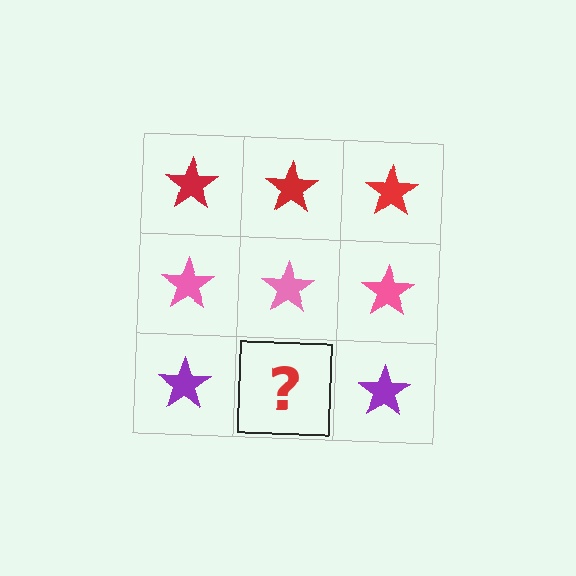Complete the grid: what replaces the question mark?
The question mark should be replaced with a purple star.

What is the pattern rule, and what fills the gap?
The rule is that each row has a consistent color. The gap should be filled with a purple star.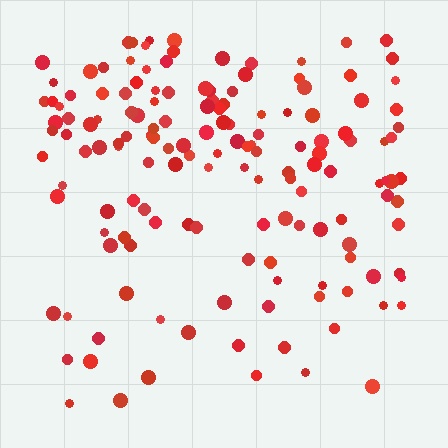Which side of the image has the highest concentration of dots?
The top.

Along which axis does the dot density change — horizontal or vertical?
Vertical.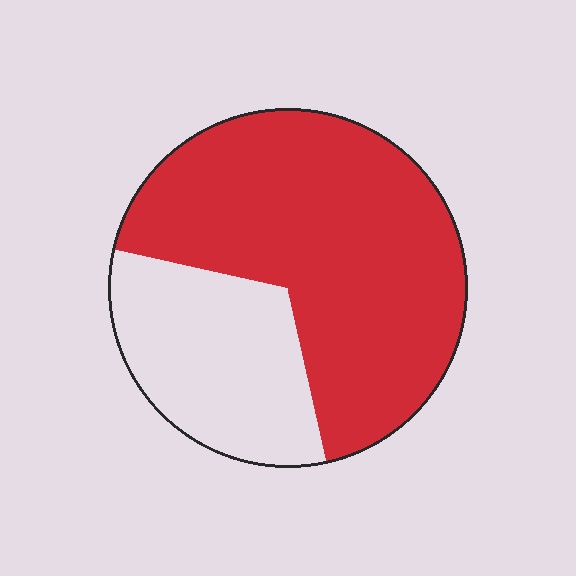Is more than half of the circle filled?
Yes.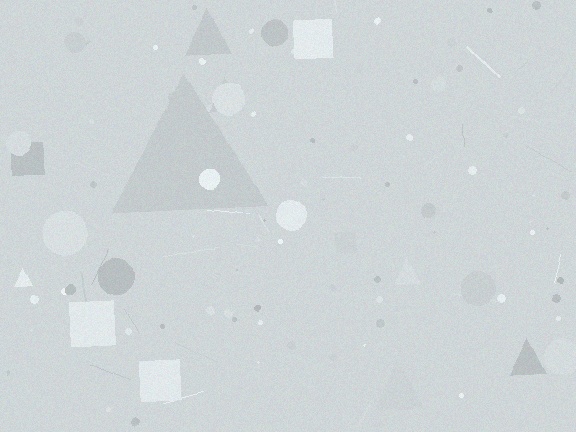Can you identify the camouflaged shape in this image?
The camouflaged shape is a triangle.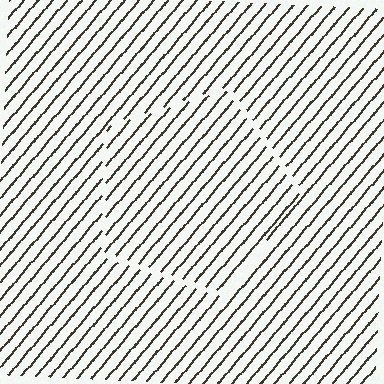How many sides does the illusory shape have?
5 sides — the line-ends trace a pentagon.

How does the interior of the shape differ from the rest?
The interior of the shape contains the same grating, shifted by half a period — the contour is defined by the phase discontinuity where line-ends from the inner and outer gratings abut.